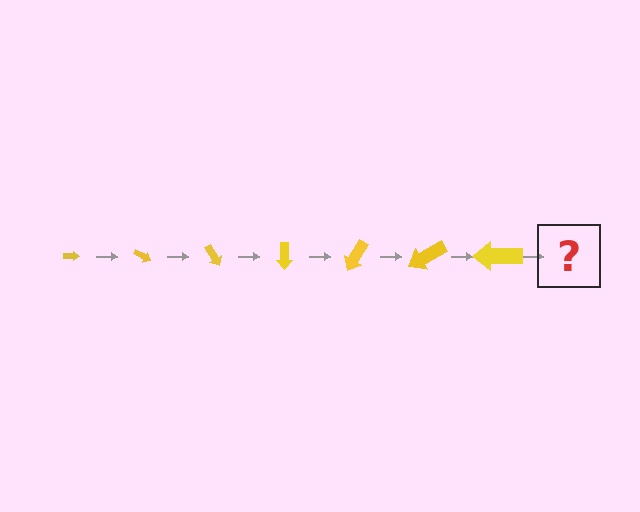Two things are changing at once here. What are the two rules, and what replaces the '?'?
The two rules are that the arrow grows larger each step and it rotates 30 degrees each step. The '?' should be an arrow, larger than the previous one and rotated 210 degrees from the start.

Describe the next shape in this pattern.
It should be an arrow, larger than the previous one and rotated 210 degrees from the start.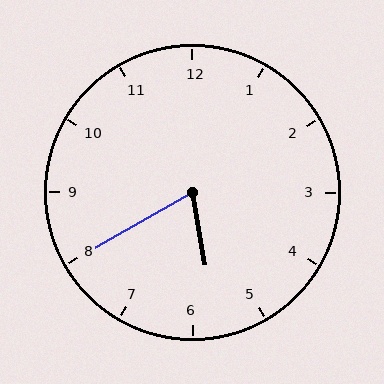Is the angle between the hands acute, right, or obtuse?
It is acute.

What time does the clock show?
5:40.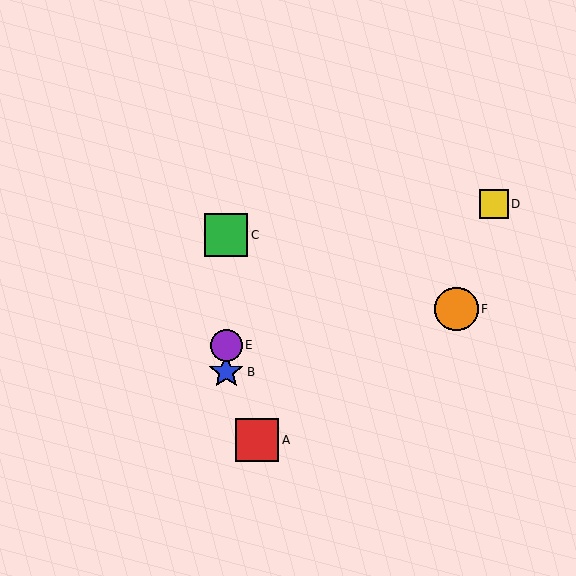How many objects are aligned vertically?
3 objects (B, C, E) are aligned vertically.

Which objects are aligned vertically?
Objects B, C, E are aligned vertically.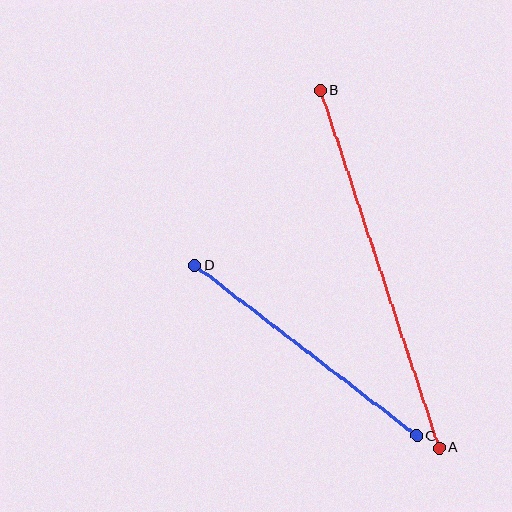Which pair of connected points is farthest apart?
Points A and B are farthest apart.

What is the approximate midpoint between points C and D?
The midpoint is at approximately (306, 351) pixels.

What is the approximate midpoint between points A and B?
The midpoint is at approximately (380, 269) pixels.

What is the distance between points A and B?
The distance is approximately 377 pixels.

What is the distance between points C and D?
The distance is approximately 279 pixels.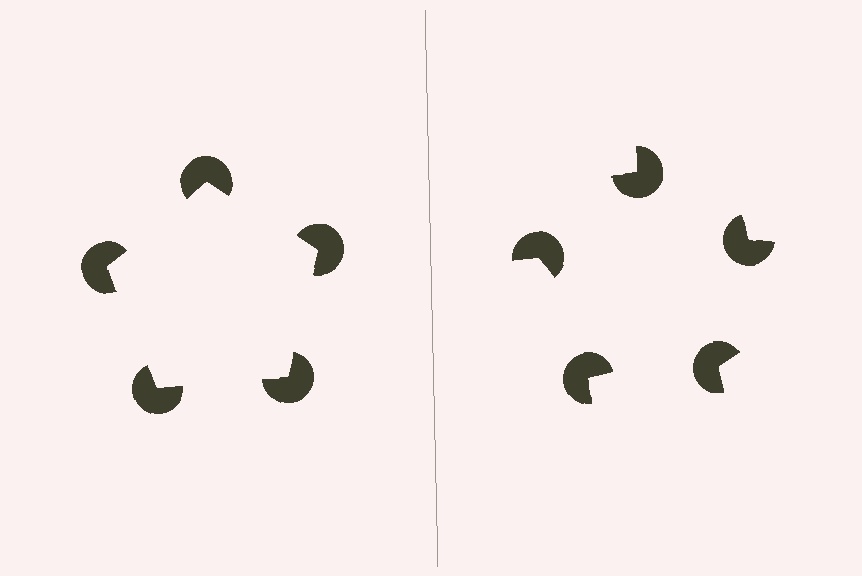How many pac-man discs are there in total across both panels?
10 — 5 on each side.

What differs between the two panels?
The pac-man discs are positioned identically on both sides; only the wedge orientations differ. On the left they align to a pentagon; on the right they are misaligned.